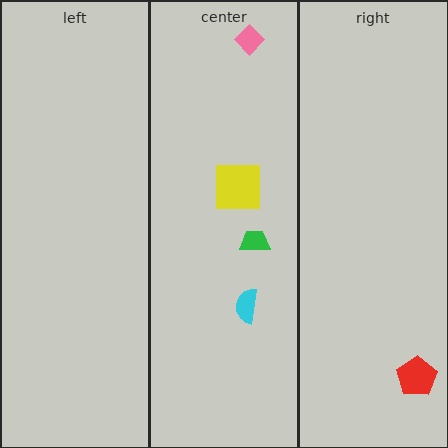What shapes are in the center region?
The yellow square, the green trapezoid, the pink diamond, the cyan semicircle.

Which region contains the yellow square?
The center region.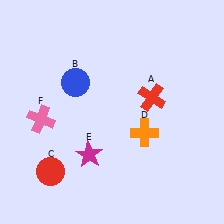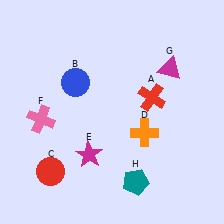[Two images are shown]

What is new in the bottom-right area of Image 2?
A teal pentagon (H) was added in the bottom-right area of Image 2.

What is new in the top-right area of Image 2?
A magenta triangle (G) was added in the top-right area of Image 2.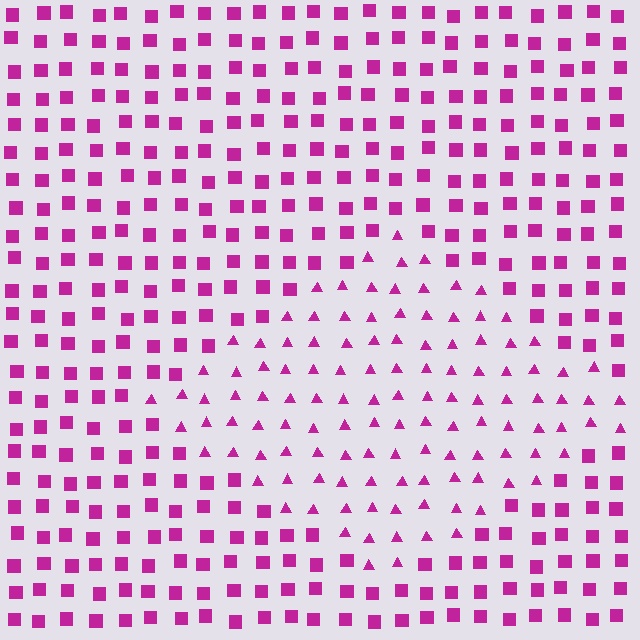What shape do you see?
I see a diamond.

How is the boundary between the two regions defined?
The boundary is defined by a change in element shape: triangles inside vs. squares outside. All elements share the same color and spacing.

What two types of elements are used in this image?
The image uses triangles inside the diamond region and squares outside it.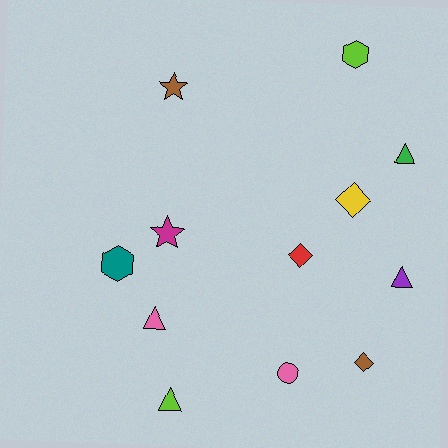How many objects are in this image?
There are 12 objects.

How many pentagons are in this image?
There are no pentagons.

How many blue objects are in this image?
There are no blue objects.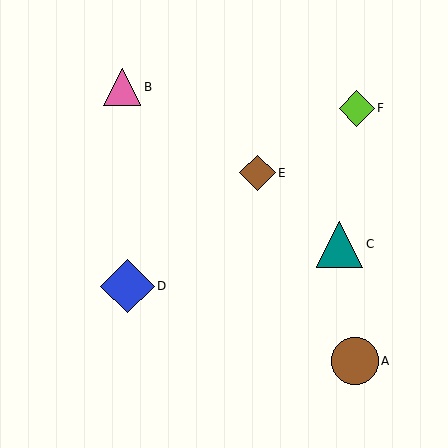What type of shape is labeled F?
Shape F is a lime diamond.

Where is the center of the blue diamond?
The center of the blue diamond is at (128, 286).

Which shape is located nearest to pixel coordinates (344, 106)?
The lime diamond (labeled F) at (357, 108) is nearest to that location.